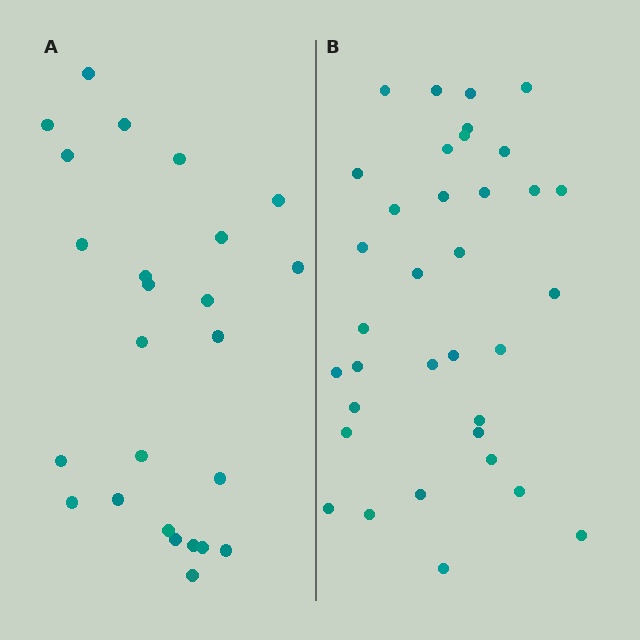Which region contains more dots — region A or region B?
Region B (the right region) has more dots.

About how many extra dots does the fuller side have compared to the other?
Region B has roughly 10 or so more dots than region A.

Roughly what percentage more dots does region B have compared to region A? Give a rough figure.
About 40% more.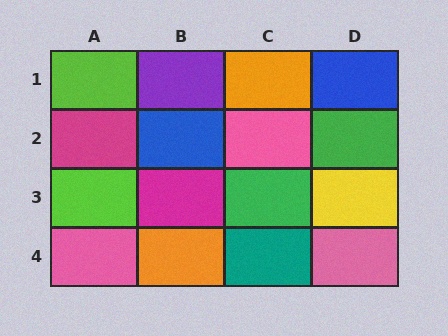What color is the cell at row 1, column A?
Lime.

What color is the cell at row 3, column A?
Lime.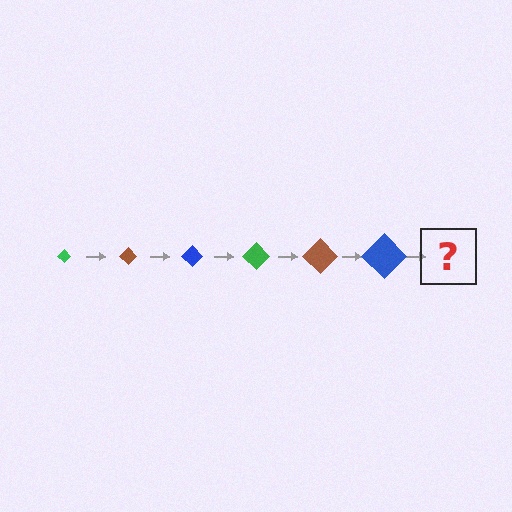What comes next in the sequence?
The next element should be a green diamond, larger than the previous one.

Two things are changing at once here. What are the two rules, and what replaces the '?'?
The two rules are that the diamond grows larger each step and the color cycles through green, brown, and blue. The '?' should be a green diamond, larger than the previous one.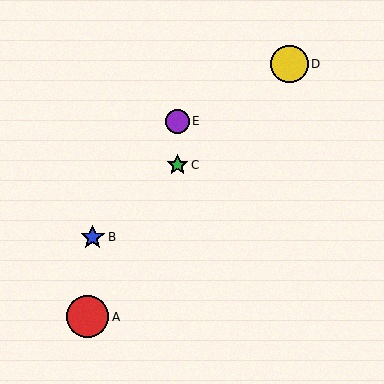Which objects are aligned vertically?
Objects C, E are aligned vertically.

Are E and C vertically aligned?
Yes, both are at x≈178.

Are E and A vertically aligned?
No, E is at x≈178 and A is at x≈88.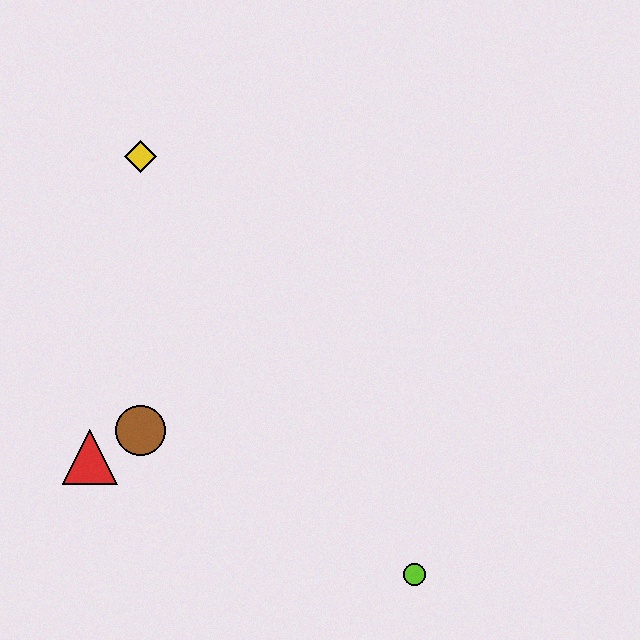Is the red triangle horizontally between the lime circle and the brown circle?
No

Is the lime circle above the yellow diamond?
No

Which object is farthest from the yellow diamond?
The lime circle is farthest from the yellow diamond.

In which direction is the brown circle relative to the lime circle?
The brown circle is to the left of the lime circle.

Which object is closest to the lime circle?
The brown circle is closest to the lime circle.